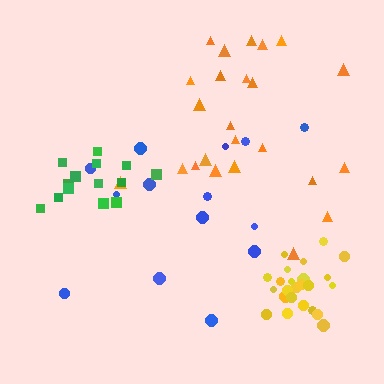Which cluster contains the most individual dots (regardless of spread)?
Orange (24).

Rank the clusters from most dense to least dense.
yellow, green, orange, blue.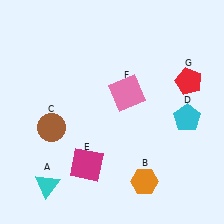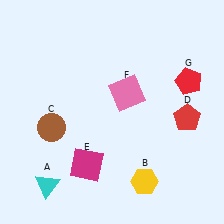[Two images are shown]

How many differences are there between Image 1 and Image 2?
There are 2 differences between the two images.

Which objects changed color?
B changed from orange to yellow. D changed from cyan to red.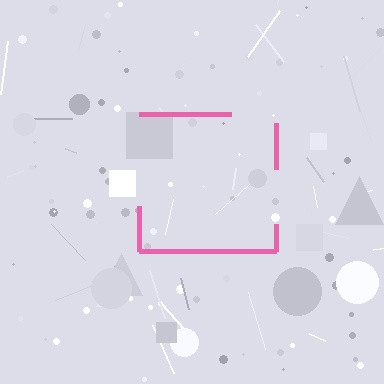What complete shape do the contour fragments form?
The contour fragments form a square.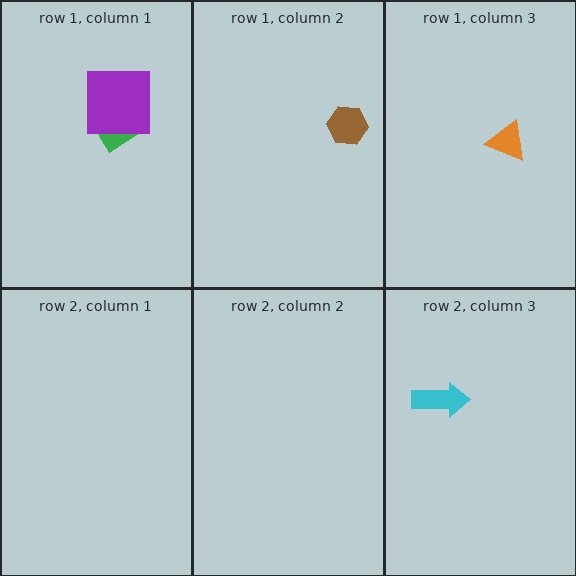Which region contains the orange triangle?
The row 1, column 3 region.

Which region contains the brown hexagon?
The row 1, column 2 region.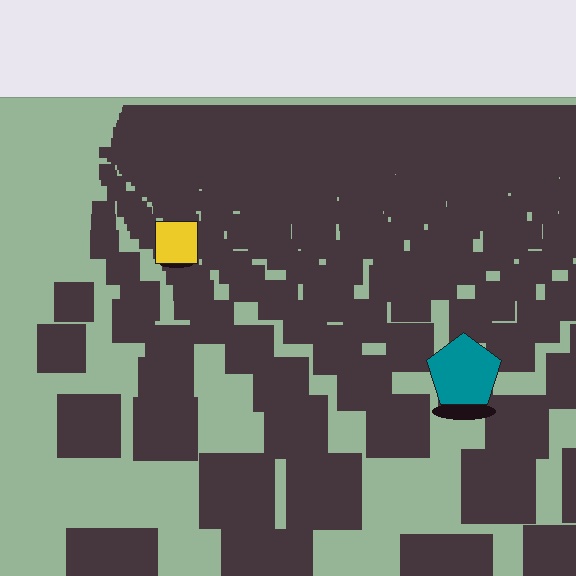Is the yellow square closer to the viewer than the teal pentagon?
No. The teal pentagon is closer — you can tell from the texture gradient: the ground texture is coarser near it.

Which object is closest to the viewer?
The teal pentagon is closest. The texture marks near it are larger and more spread out.